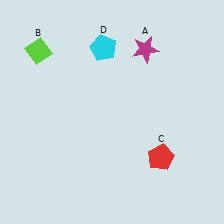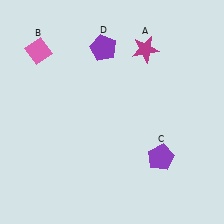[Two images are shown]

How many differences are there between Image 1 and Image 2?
There are 3 differences between the two images.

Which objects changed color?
B changed from lime to pink. C changed from red to purple. D changed from cyan to purple.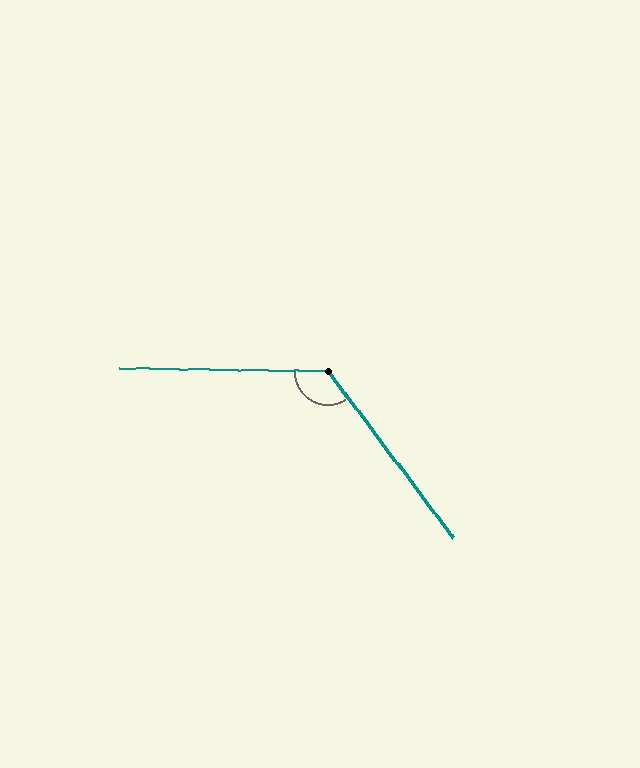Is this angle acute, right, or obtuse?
It is obtuse.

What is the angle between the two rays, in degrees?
Approximately 128 degrees.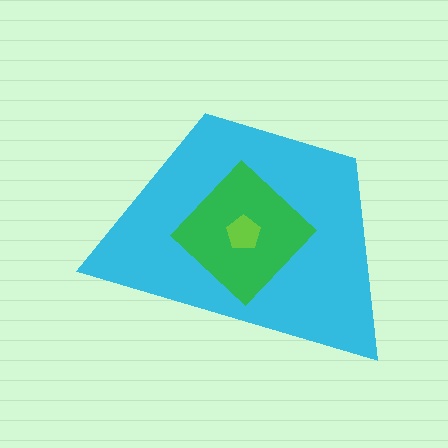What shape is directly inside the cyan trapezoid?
The green diamond.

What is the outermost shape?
The cyan trapezoid.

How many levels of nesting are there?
3.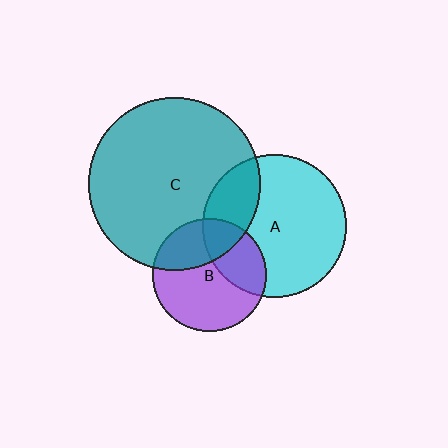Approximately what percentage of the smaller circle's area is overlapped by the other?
Approximately 30%.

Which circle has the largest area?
Circle C (teal).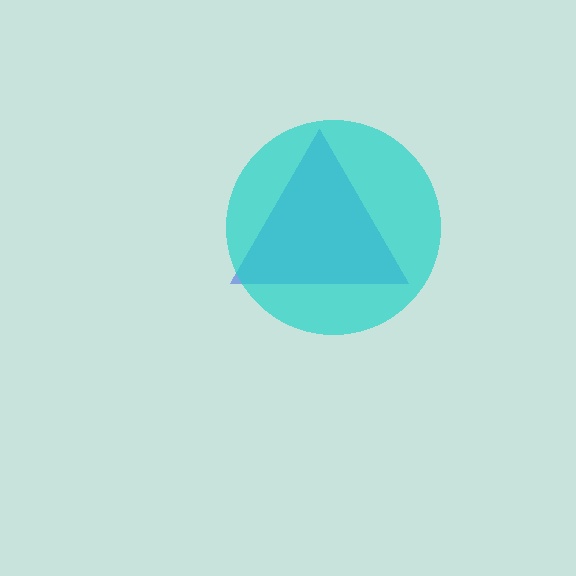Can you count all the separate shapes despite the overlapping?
Yes, there are 2 separate shapes.